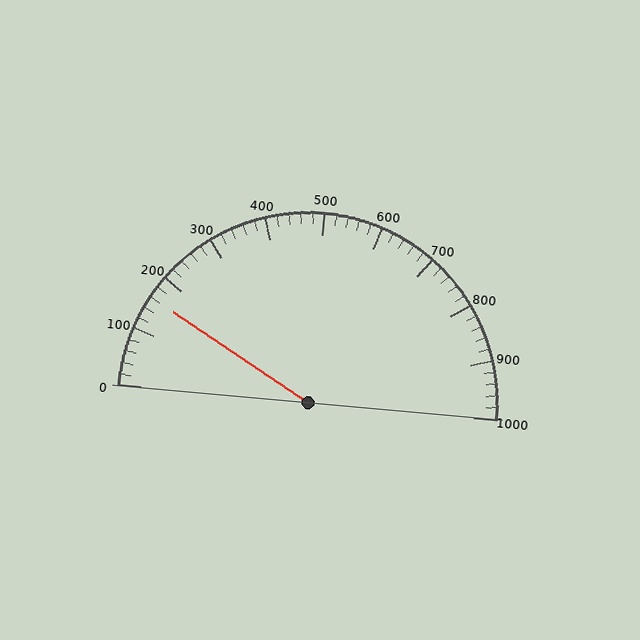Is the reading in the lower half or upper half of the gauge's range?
The reading is in the lower half of the range (0 to 1000).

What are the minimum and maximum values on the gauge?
The gauge ranges from 0 to 1000.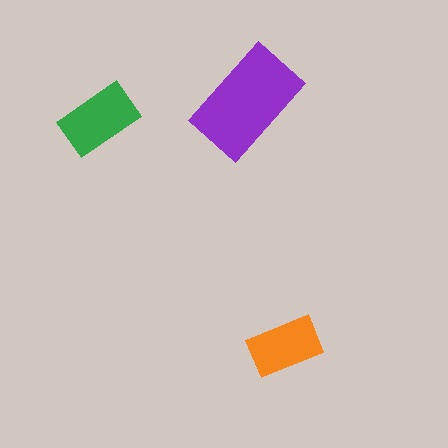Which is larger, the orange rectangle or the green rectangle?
The green one.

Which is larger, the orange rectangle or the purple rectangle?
The purple one.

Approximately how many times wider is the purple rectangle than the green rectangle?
About 1.5 times wider.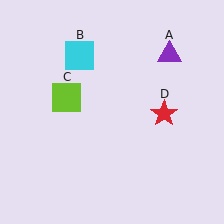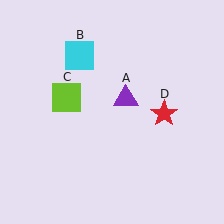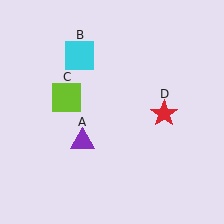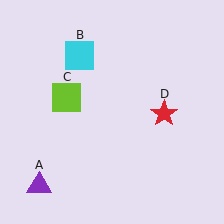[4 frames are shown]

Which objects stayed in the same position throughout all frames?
Cyan square (object B) and lime square (object C) and red star (object D) remained stationary.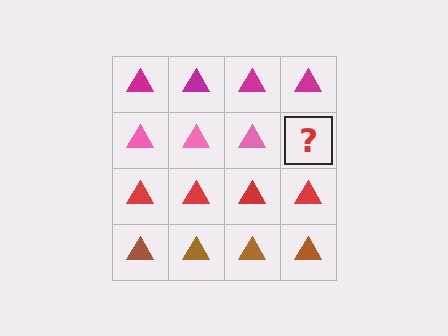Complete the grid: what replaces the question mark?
The question mark should be replaced with a pink triangle.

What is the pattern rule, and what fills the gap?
The rule is that each row has a consistent color. The gap should be filled with a pink triangle.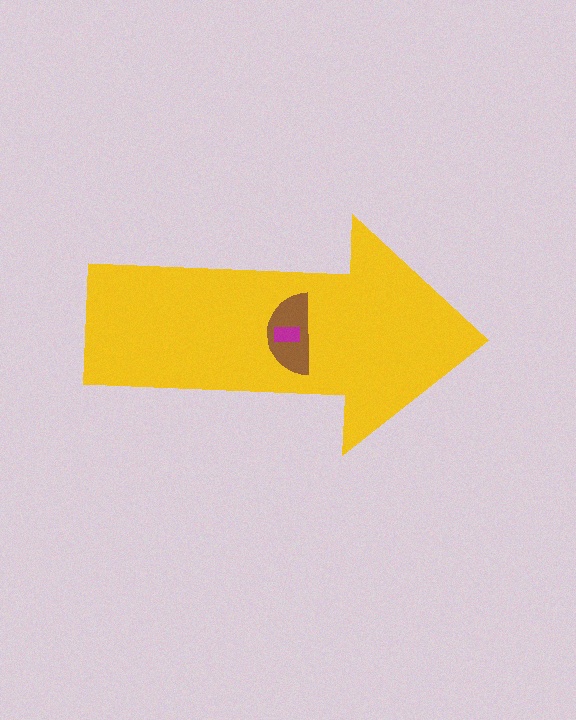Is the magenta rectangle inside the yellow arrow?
Yes.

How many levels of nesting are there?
3.